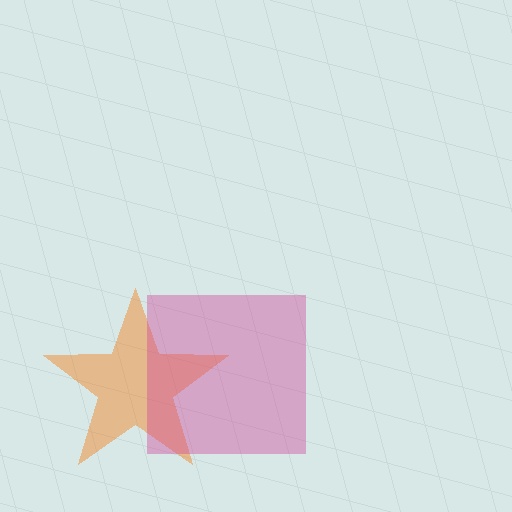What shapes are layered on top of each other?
The layered shapes are: an orange star, a magenta square.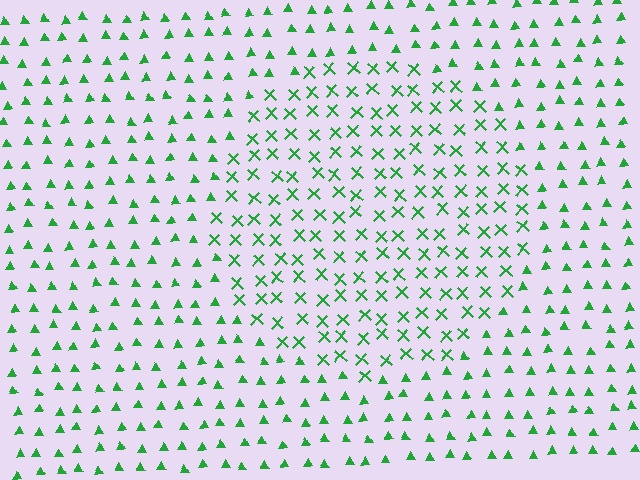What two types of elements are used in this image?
The image uses X marks inside the circle region and triangles outside it.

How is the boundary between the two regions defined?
The boundary is defined by a change in element shape: X marks inside vs. triangles outside. All elements share the same color and spacing.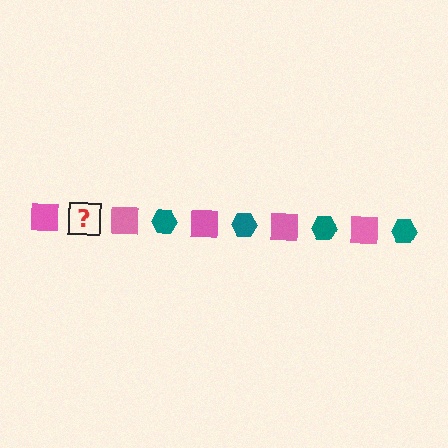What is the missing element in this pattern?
The missing element is a teal hexagon.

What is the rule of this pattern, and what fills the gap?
The rule is that the pattern alternates between pink square and teal hexagon. The gap should be filled with a teal hexagon.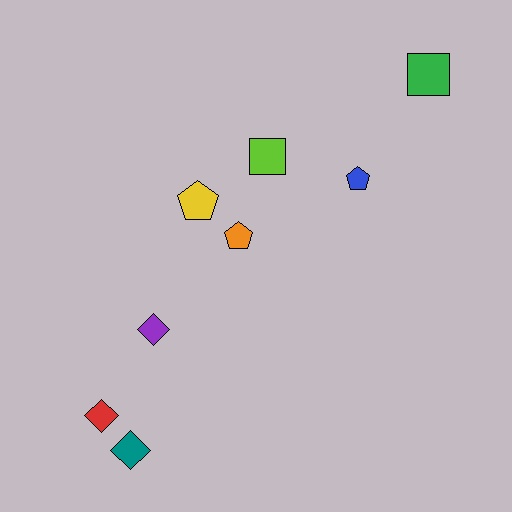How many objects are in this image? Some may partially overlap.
There are 8 objects.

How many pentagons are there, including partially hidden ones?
There are 3 pentagons.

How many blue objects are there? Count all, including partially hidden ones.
There is 1 blue object.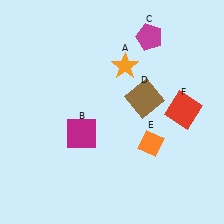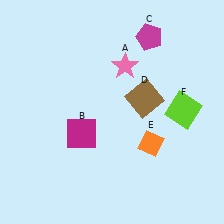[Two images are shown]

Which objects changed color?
A changed from orange to pink. F changed from red to lime.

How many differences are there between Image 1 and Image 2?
There are 2 differences between the two images.